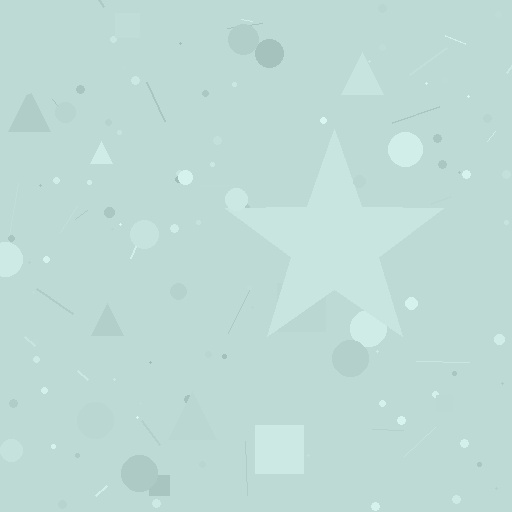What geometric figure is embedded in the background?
A star is embedded in the background.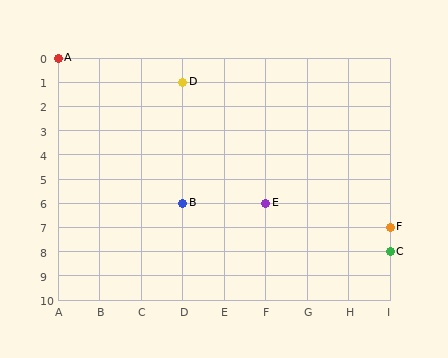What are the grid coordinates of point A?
Point A is at grid coordinates (A, 0).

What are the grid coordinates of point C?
Point C is at grid coordinates (I, 8).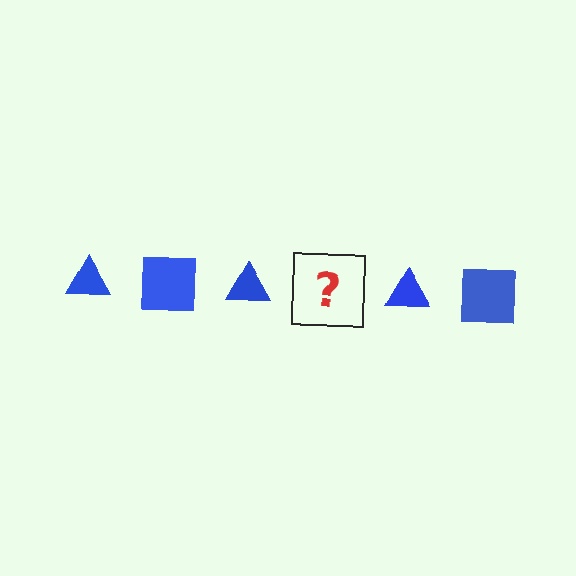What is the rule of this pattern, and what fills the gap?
The rule is that the pattern cycles through triangle, square shapes in blue. The gap should be filled with a blue square.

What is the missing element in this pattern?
The missing element is a blue square.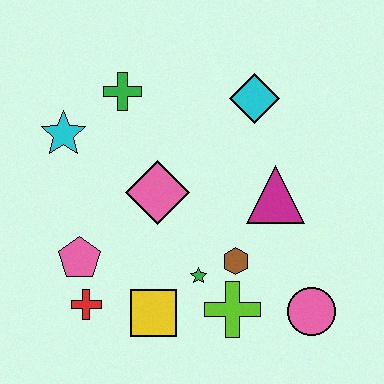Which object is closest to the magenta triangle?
The brown hexagon is closest to the magenta triangle.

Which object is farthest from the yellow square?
The cyan diamond is farthest from the yellow square.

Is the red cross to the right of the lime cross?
No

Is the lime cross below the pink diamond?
Yes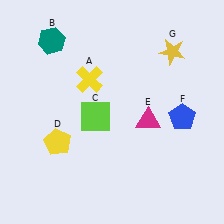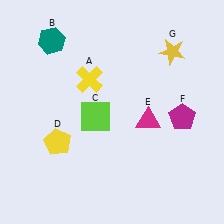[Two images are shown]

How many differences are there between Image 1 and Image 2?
There is 1 difference between the two images.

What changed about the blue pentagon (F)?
In Image 1, F is blue. In Image 2, it changed to magenta.